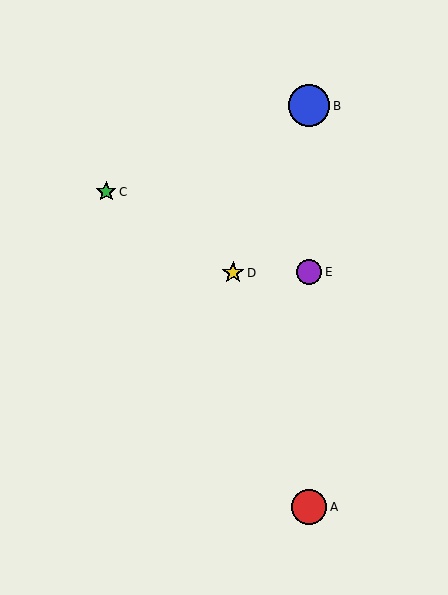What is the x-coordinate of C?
Object C is at x≈106.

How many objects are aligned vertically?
3 objects (A, B, E) are aligned vertically.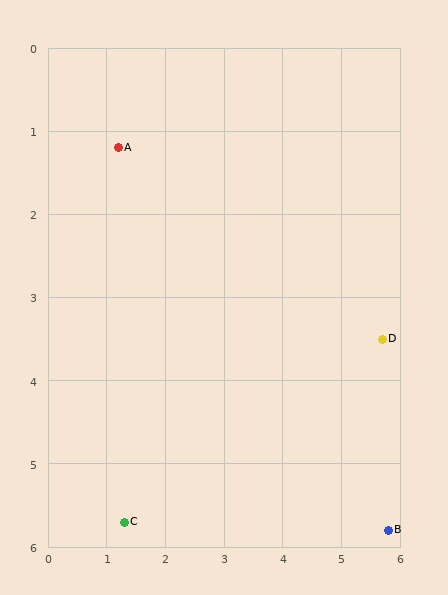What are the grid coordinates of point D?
Point D is at approximately (5.7, 3.5).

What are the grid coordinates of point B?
Point B is at approximately (5.8, 5.8).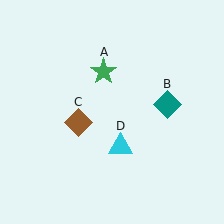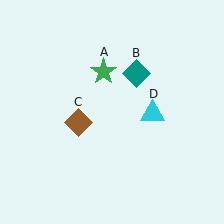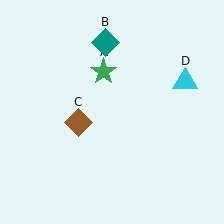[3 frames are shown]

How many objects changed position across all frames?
2 objects changed position: teal diamond (object B), cyan triangle (object D).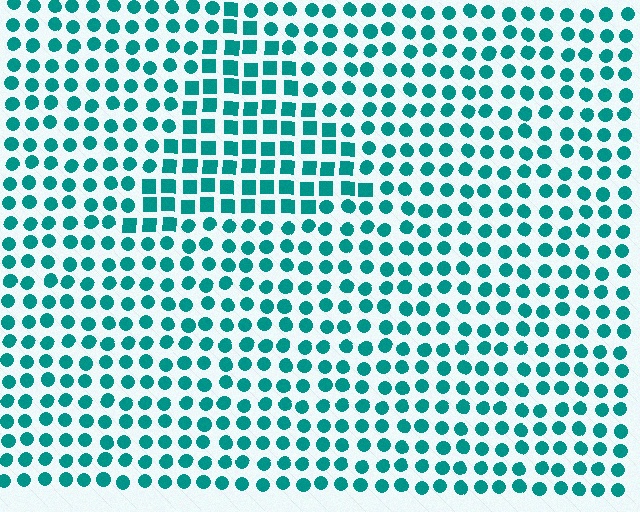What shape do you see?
I see a triangle.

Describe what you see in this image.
The image is filled with small teal elements arranged in a uniform grid. A triangle-shaped region contains squares, while the surrounding area contains circles. The boundary is defined purely by the change in element shape.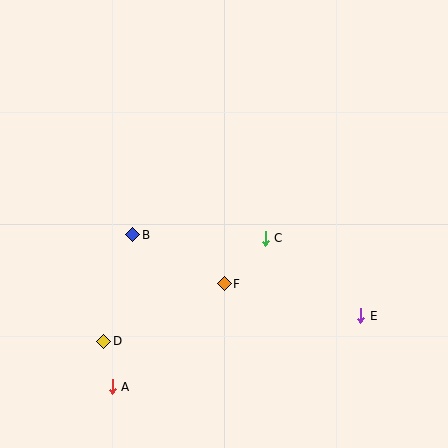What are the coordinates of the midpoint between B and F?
The midpoint between B and F is at (178, 259).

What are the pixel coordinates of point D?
Point D is at (104, 341).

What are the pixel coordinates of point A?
Point A is at (112, 387).